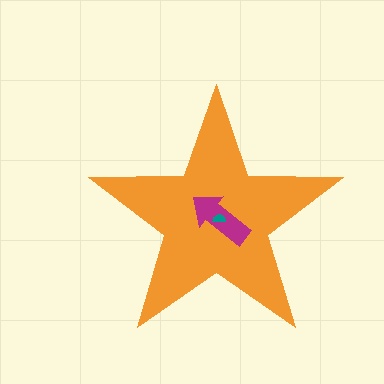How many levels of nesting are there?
3.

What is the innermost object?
The teal semicircle.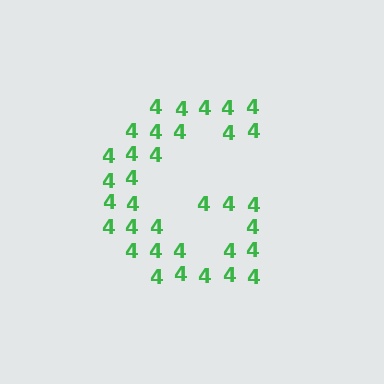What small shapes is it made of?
It is made of small digit 4's.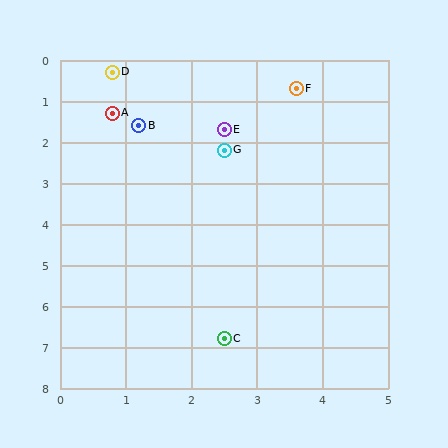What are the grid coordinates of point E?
Point E is at approximately (2.5, 1.7).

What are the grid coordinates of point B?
Point B is at approximately (1.2, 1.6).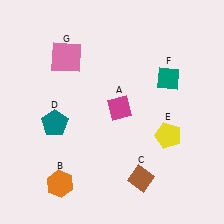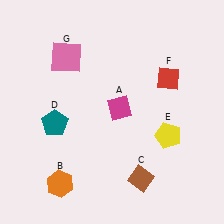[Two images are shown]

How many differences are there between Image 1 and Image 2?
There is 1 difference between the two images.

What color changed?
The diamond (F) changed from teal in Image 1 to red in Image 2.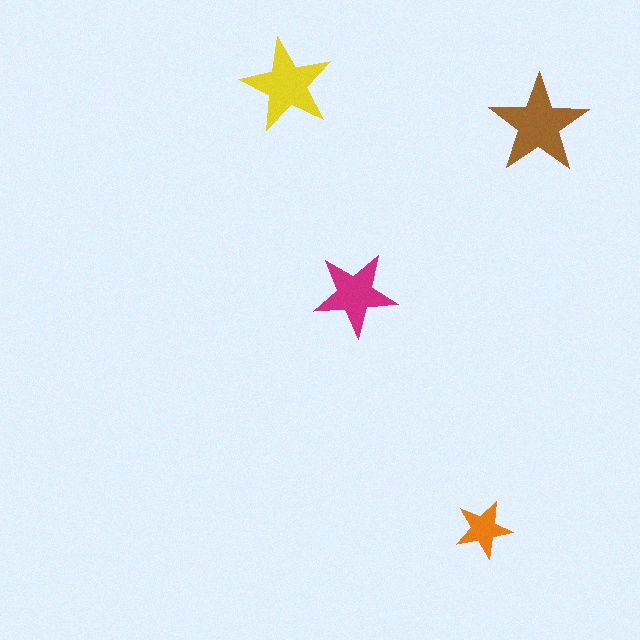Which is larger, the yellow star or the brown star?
The brown one.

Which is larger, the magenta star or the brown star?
The brown one.